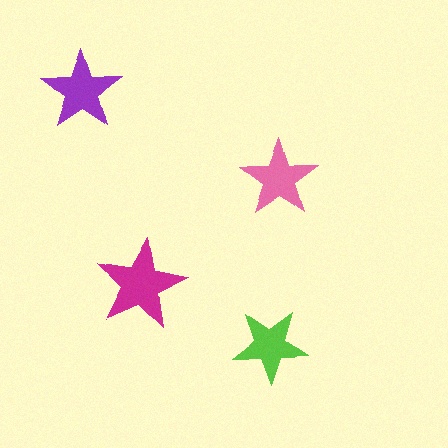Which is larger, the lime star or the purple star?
The purple one.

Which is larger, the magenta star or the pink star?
The magenta one.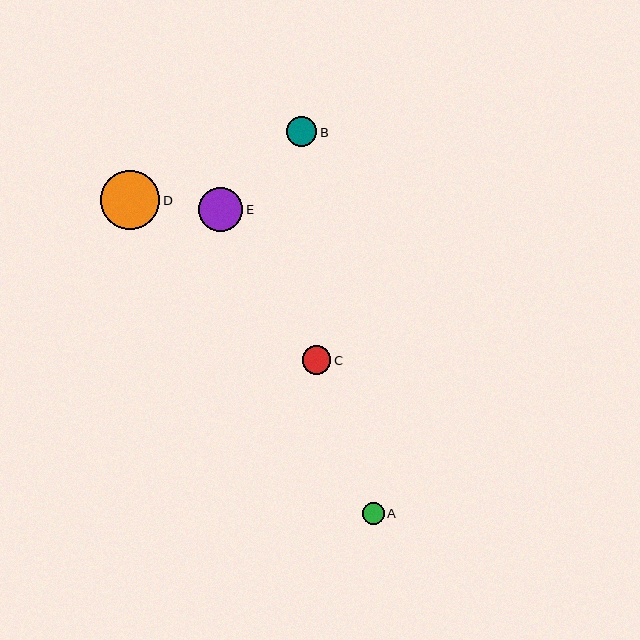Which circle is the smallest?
Circle A is the smallest with a size of approximately 22 pixels.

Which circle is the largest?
Circle D is the largest with a size of approximately 59 pixels.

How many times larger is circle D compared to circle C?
Circle D is approximately 2.1 times the size of circle C.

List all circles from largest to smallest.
From largest to smallest: D, E, B, C, A.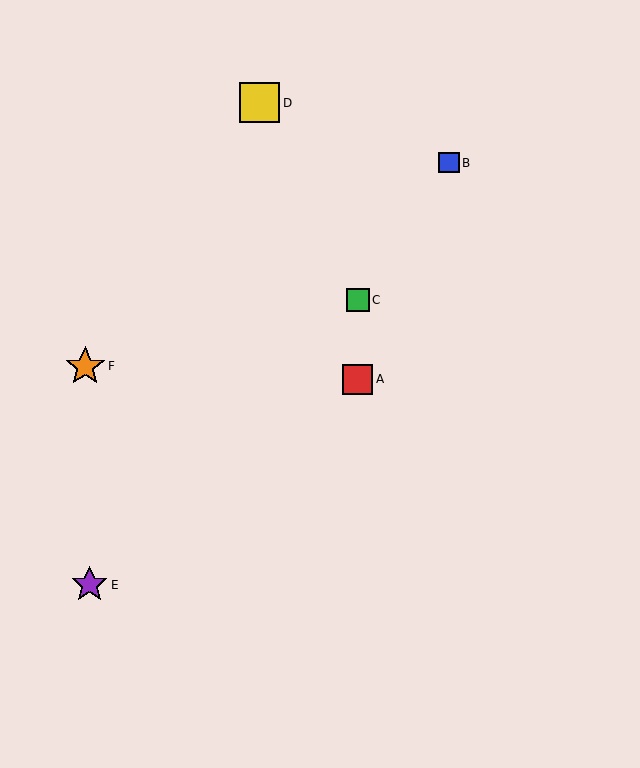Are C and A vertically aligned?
Yes, both are at x≈358.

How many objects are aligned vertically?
2 objects (A, C) are aligned vertically.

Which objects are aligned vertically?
Objects A, C are aligned vertically.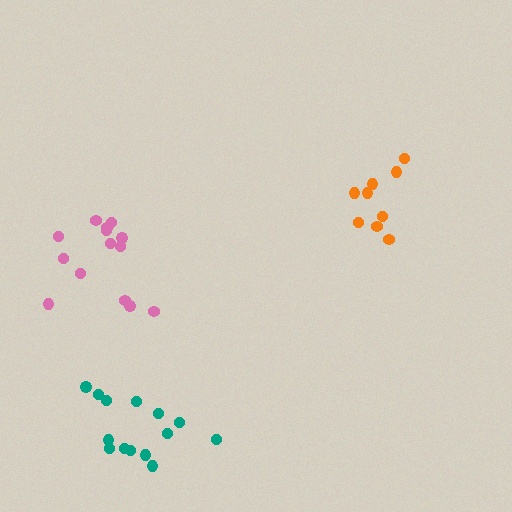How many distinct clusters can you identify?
There are 3 distinct clusters.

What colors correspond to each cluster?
The clusters are colored: pink, teal, orange.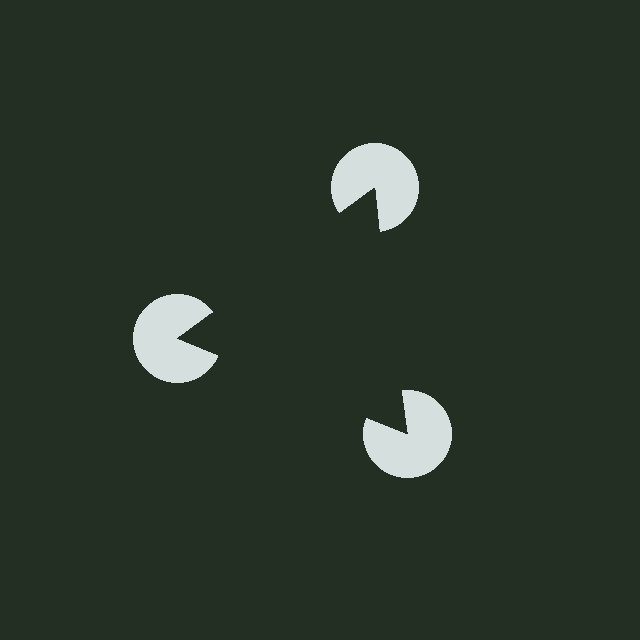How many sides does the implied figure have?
3 sides.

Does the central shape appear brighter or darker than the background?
It typically appears slightly darker than the background, even though no actual brightness change is drawn.